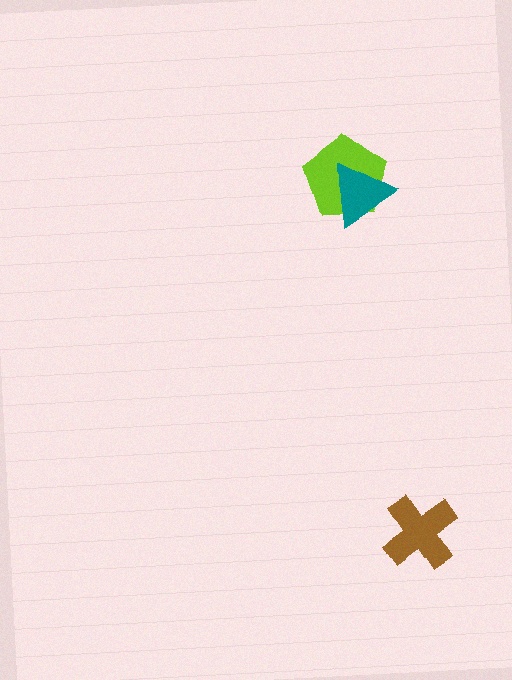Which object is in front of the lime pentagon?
The teal triangle is in front of the lime pentagon.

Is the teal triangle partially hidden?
No, no other shape covers it.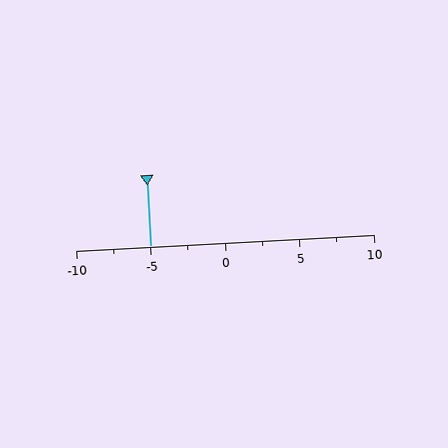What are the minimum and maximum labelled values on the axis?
The axis runs from -10 to 10.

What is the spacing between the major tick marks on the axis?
The major ticks are spaced 5 apart.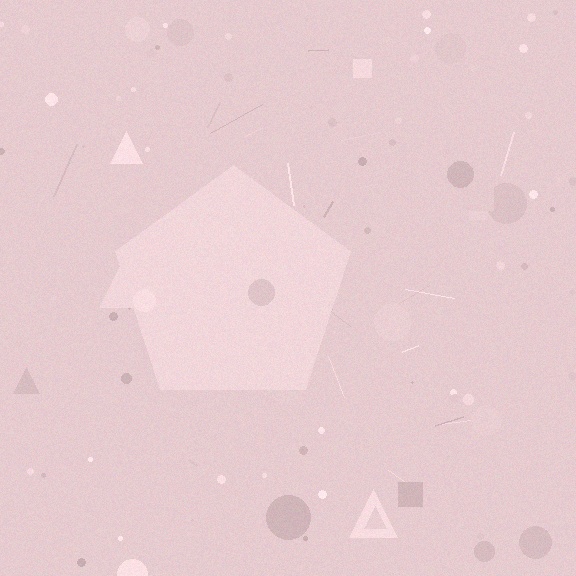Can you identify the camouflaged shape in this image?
The camouflaged shape is a pentagon.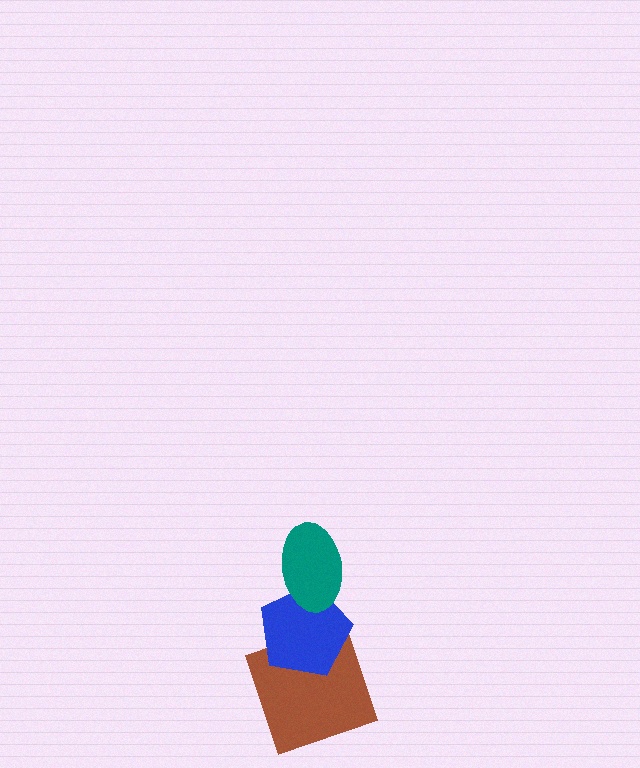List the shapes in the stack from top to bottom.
From top to bottom: the teal ellipse, the blue pentagon, the brown square.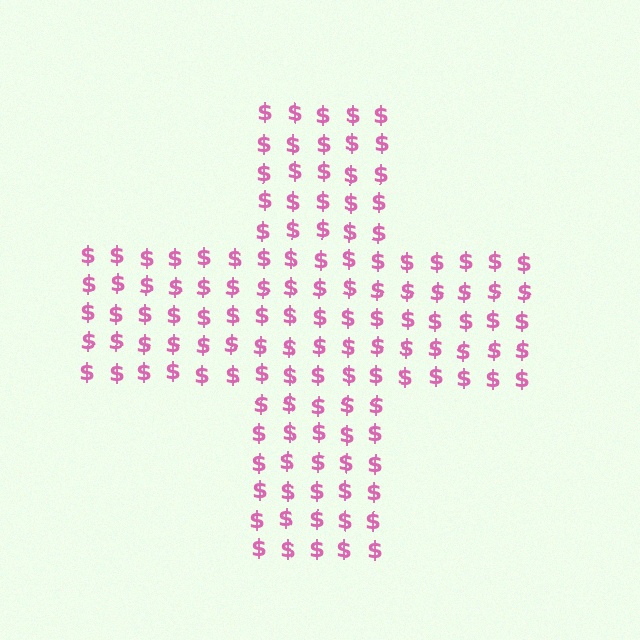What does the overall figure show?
The overall figure shows a cross.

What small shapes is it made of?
It is made of small dollar signs.